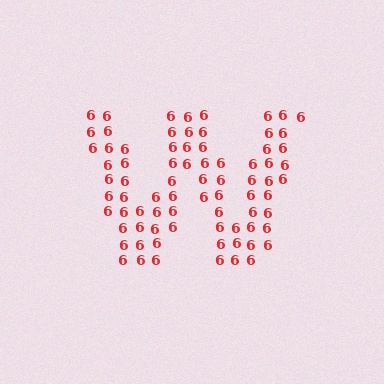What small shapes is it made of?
It is made of small digit 6's.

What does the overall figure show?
The overall figure shows the letter W.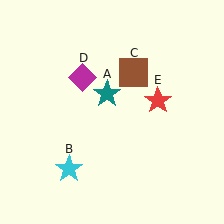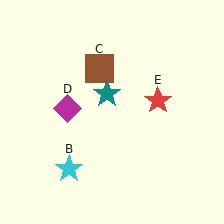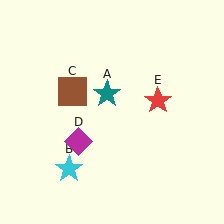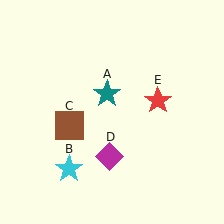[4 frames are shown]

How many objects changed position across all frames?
2 objects changed position: brown square (object C), magenta diamond (object D).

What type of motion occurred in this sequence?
The brown square (object C), magenta diamond (object D) rotated counterclockwise around the center of the scene.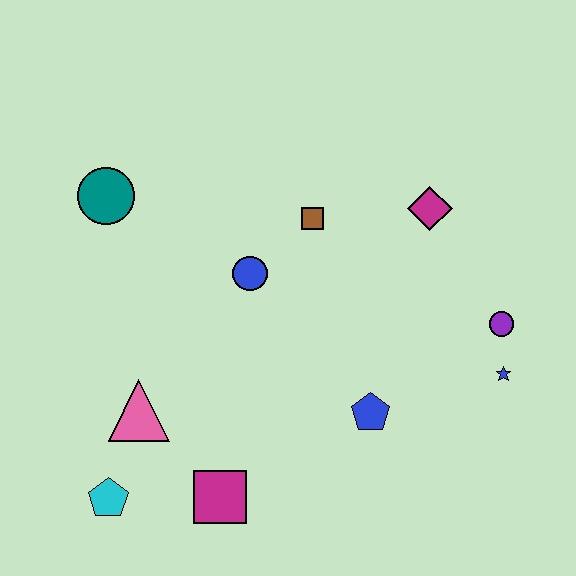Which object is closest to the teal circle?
The blue circle is closest to the teal circle.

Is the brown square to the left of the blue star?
Yes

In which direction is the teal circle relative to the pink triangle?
The teal circle is above the pink triangle.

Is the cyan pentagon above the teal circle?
No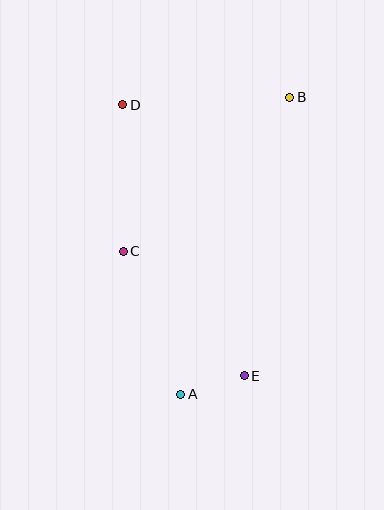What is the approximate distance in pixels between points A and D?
The distance between A and D is approximately 296 pixels.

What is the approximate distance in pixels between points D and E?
The distance between D and E is approximately 297 pixels.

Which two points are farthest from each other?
Points A and B are farthest from each other.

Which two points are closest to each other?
Points A and E are closest to each other.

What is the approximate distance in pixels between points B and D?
The distance between B and D is approximately 167 pixels.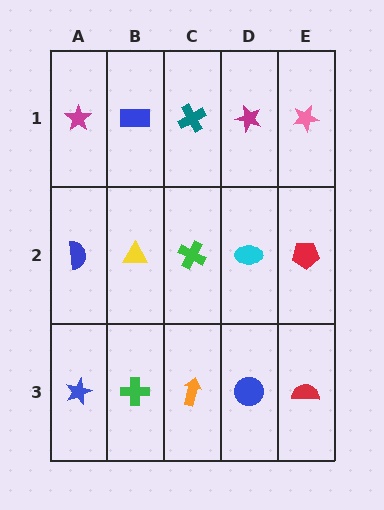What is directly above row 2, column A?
A magenta star.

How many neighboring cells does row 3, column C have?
3.